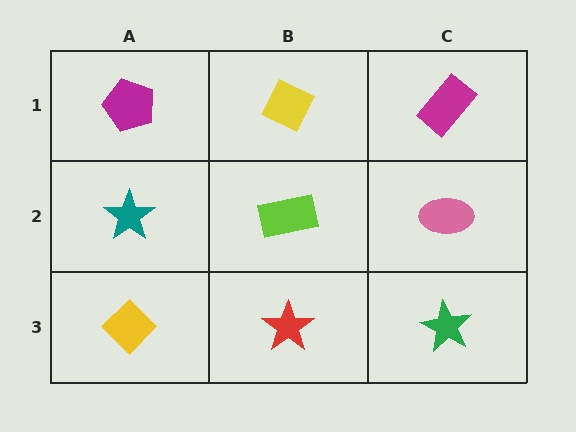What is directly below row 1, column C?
A pink ellipse.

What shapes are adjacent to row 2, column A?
A magenta pentagon (row 1, column A), a yellow diamond (row 3, column A), a lime rectangle (row 2, column B).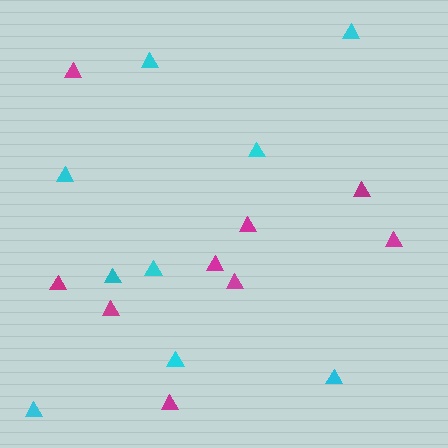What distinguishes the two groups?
There are 2 groups: one group of magenta triangles (9) and one group of cyan triangles (9).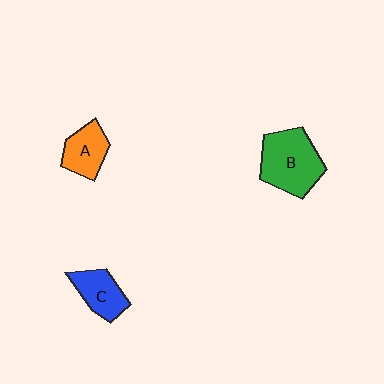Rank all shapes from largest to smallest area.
From largest to smallest: B (green), C (blue), A (orange).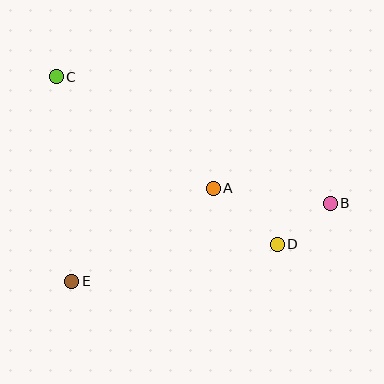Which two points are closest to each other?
Points B and D are closest to each other.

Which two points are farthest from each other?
Points B and C are farthest from each other.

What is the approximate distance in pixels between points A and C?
The distance between A and C is approximately 192 pixels.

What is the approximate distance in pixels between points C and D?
The distance between C and D is approximately 277 pixels.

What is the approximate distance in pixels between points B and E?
The distance between B and E is approximately 270 pixels.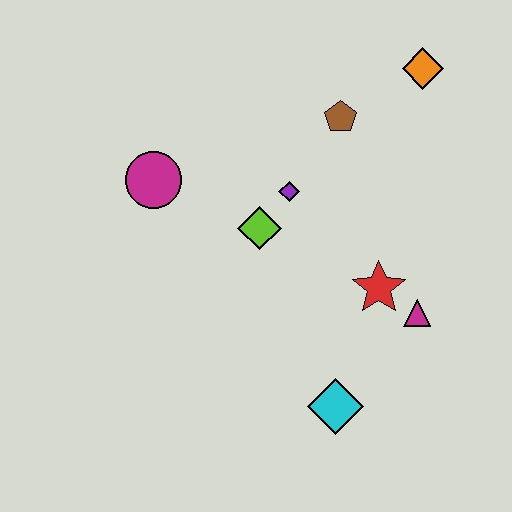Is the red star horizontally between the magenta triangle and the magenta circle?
Yes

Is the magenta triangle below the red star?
Yes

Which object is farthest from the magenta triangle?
The magenta circle is farthest from the magenta triangle.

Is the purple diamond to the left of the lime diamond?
No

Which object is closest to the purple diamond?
The lime diamond is closest to the purple diamond.